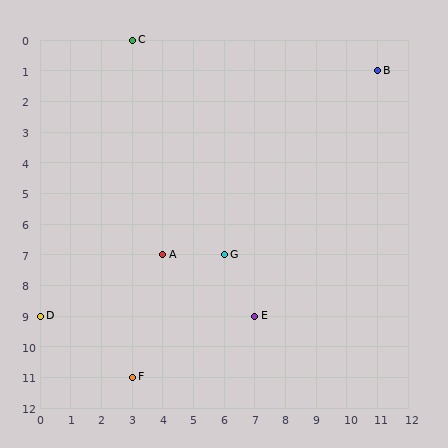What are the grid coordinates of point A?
Point A is at grid coordinates (4, 7).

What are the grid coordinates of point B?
Point B is at grid coordinates (11, 1).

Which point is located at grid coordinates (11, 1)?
Point B is at (11, 1).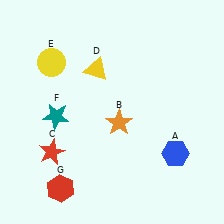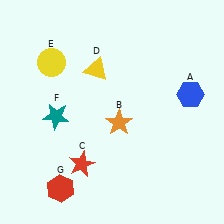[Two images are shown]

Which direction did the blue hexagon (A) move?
The blue hexagon (A) moved up.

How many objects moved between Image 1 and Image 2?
2 objects moved between the two images.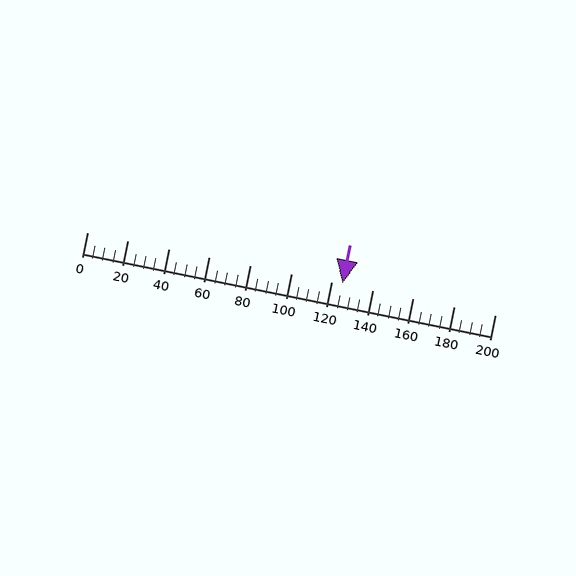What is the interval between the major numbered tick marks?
The major tick marks are spaced 20 units apart.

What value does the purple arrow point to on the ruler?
The purple arrow points to approximately 125.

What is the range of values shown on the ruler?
The ruler shows values from 0 to 200.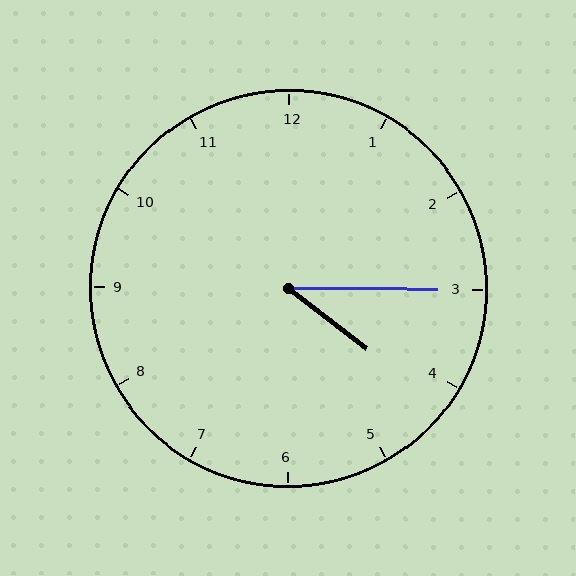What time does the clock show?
4:15.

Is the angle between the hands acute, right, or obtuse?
It is acute.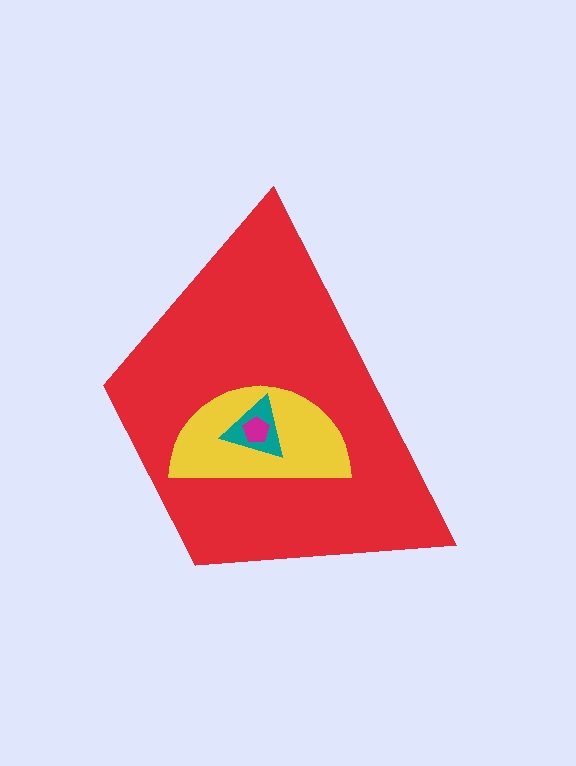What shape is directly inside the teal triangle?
The magenta pentagon.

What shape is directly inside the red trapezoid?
The yellow semicircle.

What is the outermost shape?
The red trapezoid.